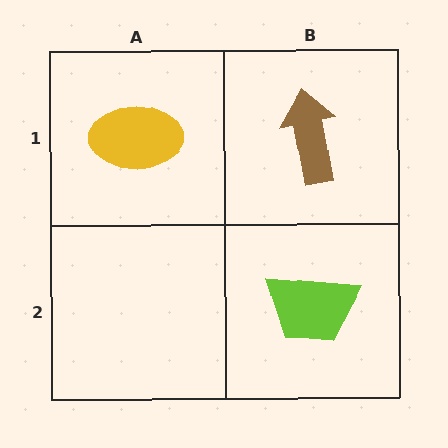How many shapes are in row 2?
1 shape.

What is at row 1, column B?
A brown arrow.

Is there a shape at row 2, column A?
No, that cell is empty.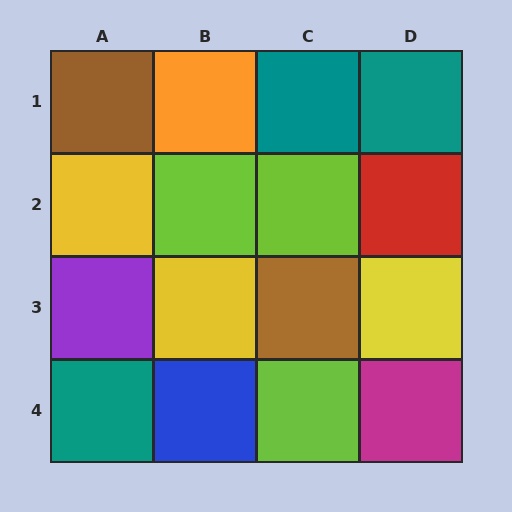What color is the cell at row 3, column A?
Purple.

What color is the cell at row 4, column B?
Blue.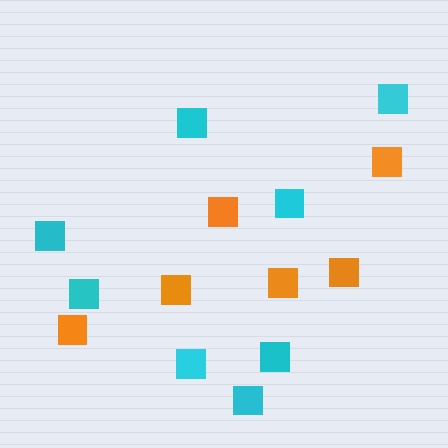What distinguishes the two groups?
There are 2 groups: one group of cyan squares (8) and one group of orange squares (6).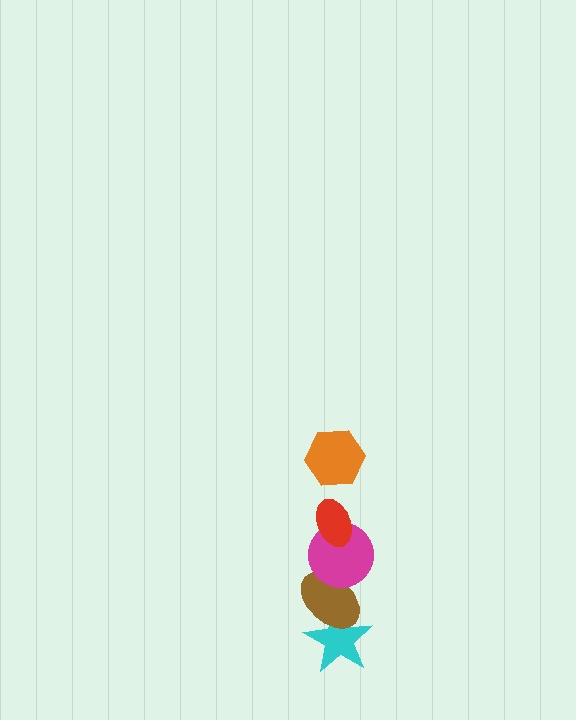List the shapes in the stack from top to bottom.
From top to bottom: the orange hexagon, the red ellipse, the magenta circle, the brown ellipse, the cyan star.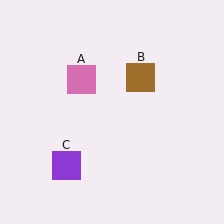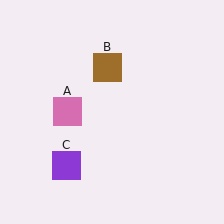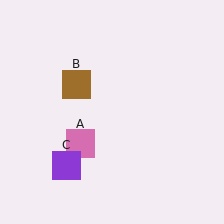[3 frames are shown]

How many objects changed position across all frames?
2 objects changed position: pink square (object A), brown square (object B).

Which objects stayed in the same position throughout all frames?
Purple square (object C) remained stationary.